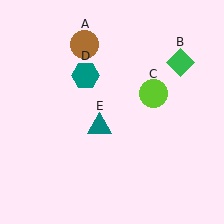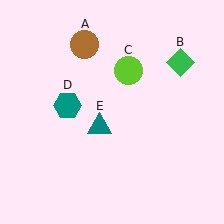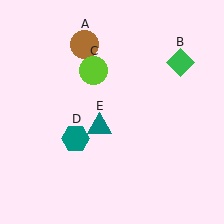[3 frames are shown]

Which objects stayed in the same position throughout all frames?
Brown circle (object A) and green diamond (object B) and teal triangle (object E) remained stationary.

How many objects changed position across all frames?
2 objects changed position: lime circle (object C), teal hexagon (object D).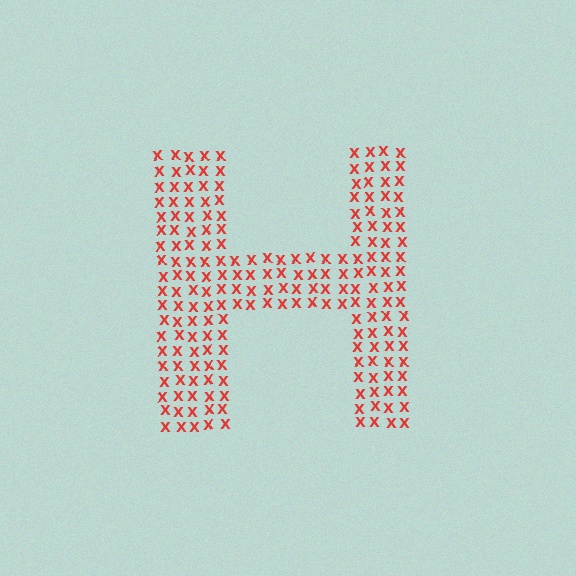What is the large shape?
The large shape is the letter H.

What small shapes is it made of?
It is made of small letter X's.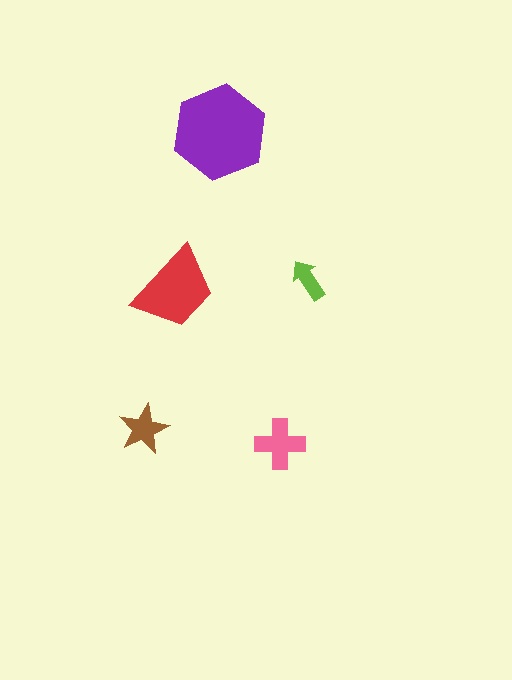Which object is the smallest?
The lime arrow.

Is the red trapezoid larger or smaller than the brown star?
Larger.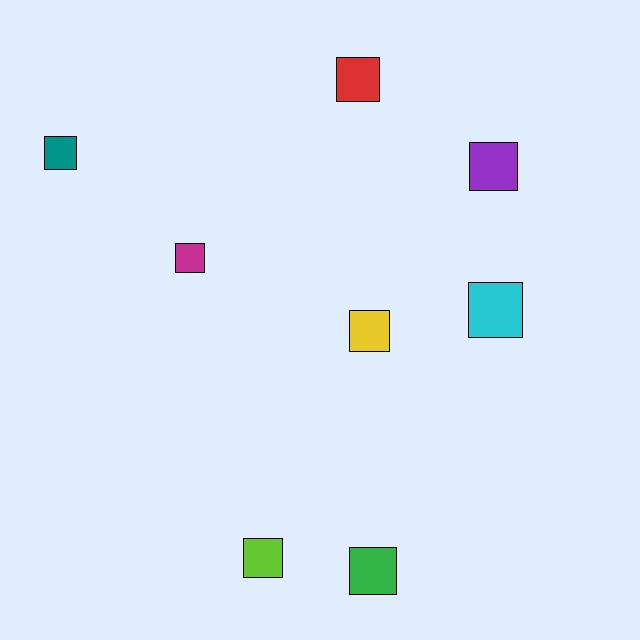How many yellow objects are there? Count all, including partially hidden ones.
There is 1 yellow object.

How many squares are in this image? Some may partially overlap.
There are 8 squares.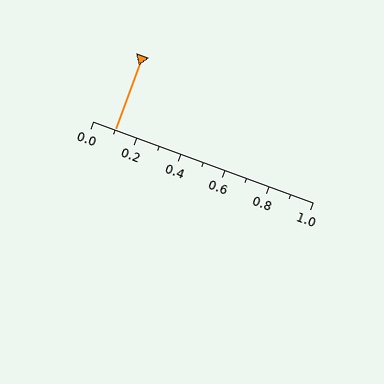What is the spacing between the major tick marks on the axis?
The major ticks are spaced 0.2 apart.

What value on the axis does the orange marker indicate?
The marker indicates approximately 0.1.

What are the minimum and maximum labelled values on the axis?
The axis runs from 0.0 to 1.0.